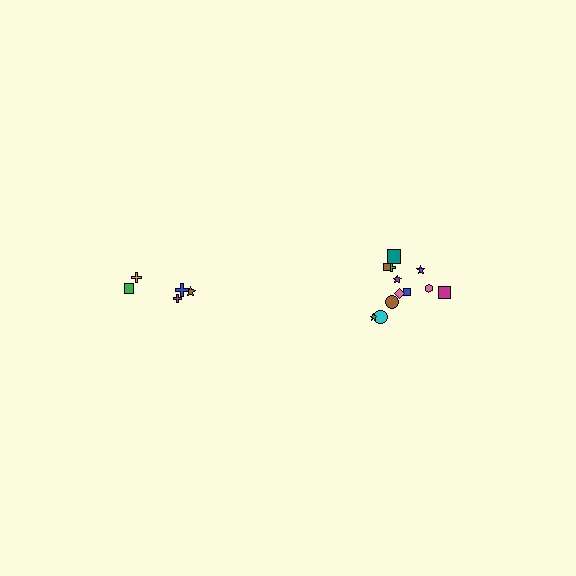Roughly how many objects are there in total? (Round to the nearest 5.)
Roughly 15 objects in total.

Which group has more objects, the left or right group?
The right group.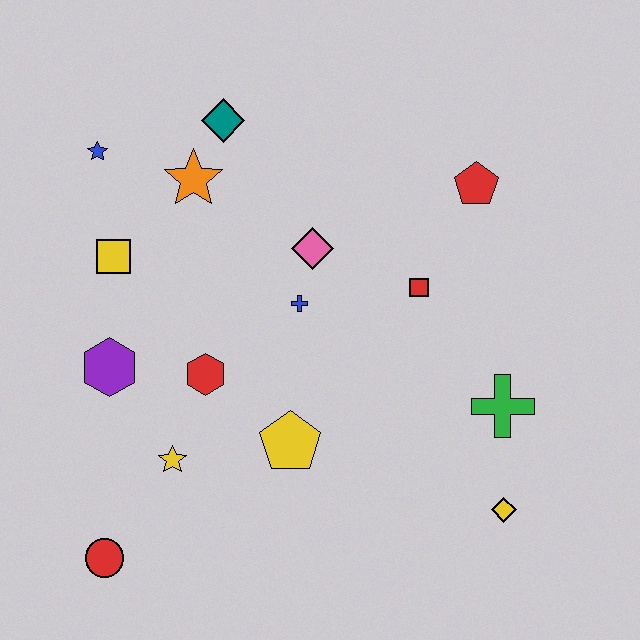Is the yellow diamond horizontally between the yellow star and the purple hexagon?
No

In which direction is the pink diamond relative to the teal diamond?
The pink diamond is below the teal diamond.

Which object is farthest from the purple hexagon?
The yellow diamond is farthest from the purple hexagon.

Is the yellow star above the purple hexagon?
No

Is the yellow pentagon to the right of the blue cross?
No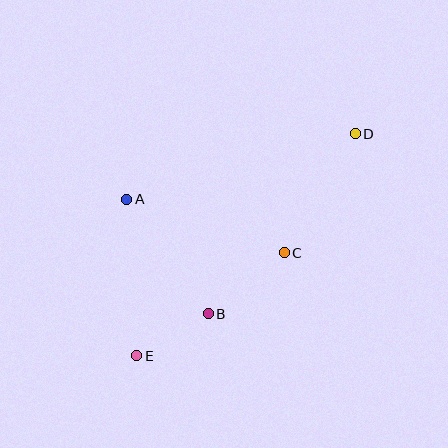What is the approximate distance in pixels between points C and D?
The distance between C and D is approximately 139 pixels.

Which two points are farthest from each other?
Points D and E are farthest from each other.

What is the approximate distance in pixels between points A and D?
The distance between A and D is approximately 238 pixels.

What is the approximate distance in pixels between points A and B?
The distance between A and B is approximately 141 pixels.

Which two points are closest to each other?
Points B and E are closest to each other.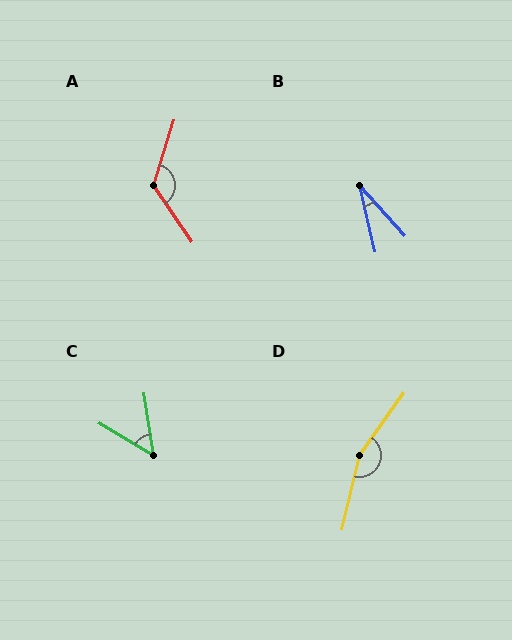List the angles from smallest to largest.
B (28°), C (50°), A (128°), D (158°).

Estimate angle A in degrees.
Approximately 128 degrees.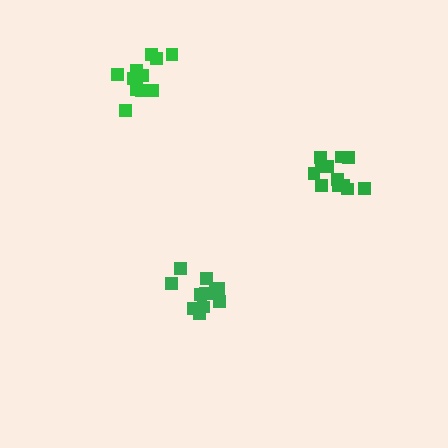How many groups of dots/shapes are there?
There are 3 groups.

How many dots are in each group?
Group 1: 12 dots, Group 2: 12 dots, Group 3: 12 dots (36 total).